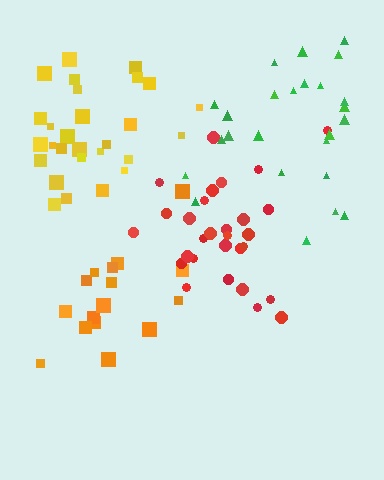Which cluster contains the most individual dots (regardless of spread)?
Red (29).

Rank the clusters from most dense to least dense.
red, yellow, orange, green.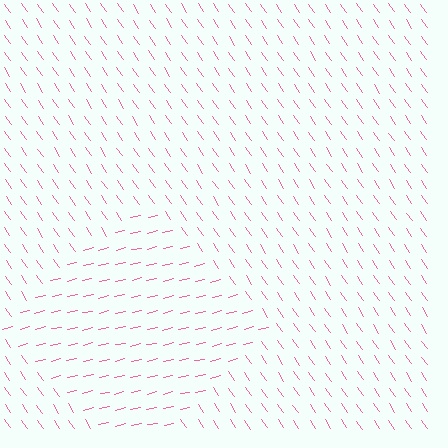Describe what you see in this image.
The image is filled with small pink line segments. A diamond region in the image has lines oriented differently from the surrounding lines, creating a visible texture boundary.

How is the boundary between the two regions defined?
The boundary is defined purely by a change in line orientation (approximately 69 degrees difference). All lines are the same color and thickness.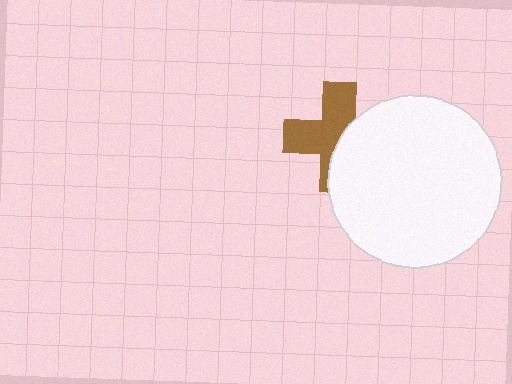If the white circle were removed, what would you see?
You would see the complete brown cross.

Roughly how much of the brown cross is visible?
About half of it is visible (roughly 56%).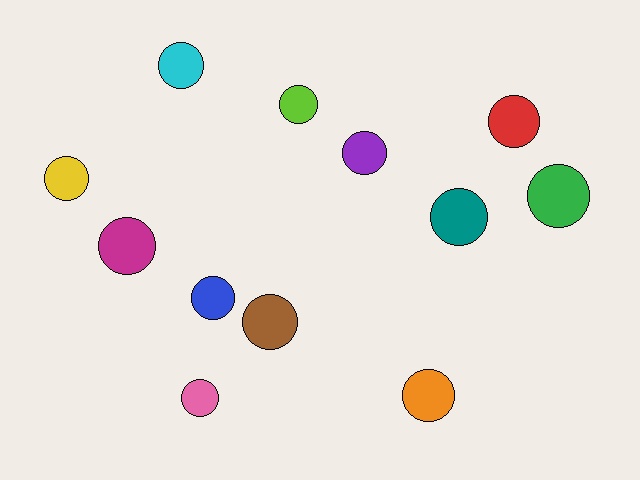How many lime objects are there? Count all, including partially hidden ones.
There is 1 lime object.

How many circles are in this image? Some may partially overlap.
There are 12 circles.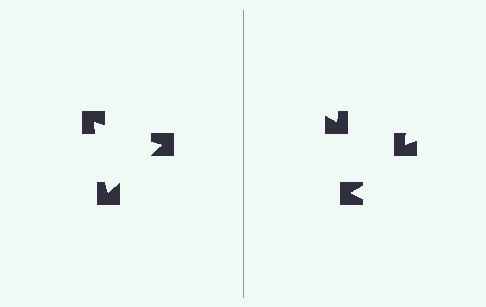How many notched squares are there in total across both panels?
6 — 3 on each side.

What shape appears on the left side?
An illusory triangle.